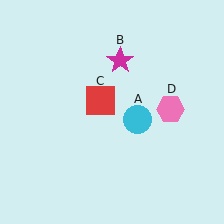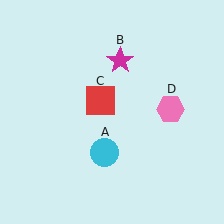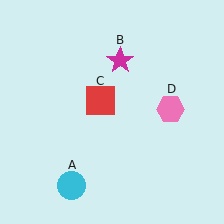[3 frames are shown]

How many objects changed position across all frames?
1 object changed position: cyan circle (object A).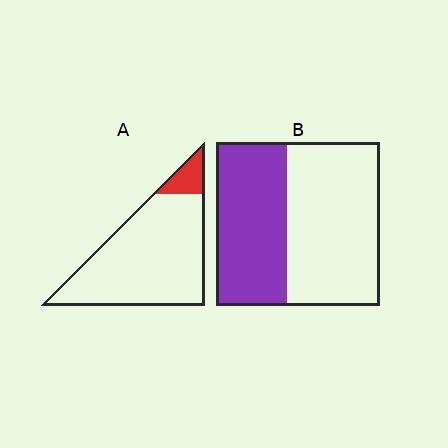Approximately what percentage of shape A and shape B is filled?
A is approximately 10% and B is approximately 45%.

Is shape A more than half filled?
No.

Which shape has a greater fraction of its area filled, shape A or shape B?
Shape B.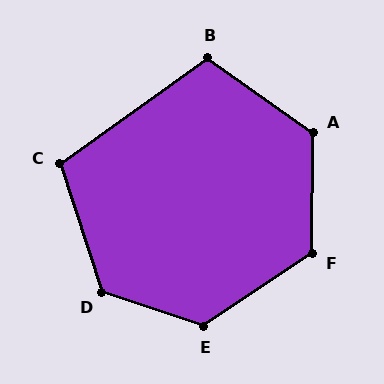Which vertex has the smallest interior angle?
C, at approximately 108 degrees.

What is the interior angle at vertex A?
Approximately 125 degrees (obtuse).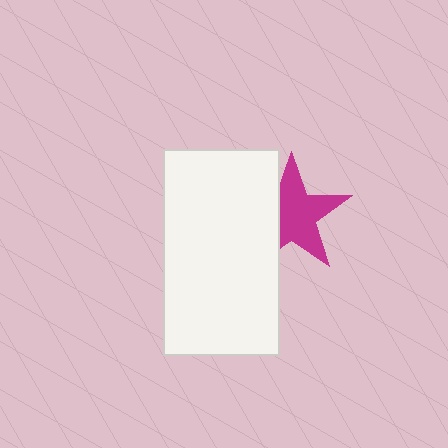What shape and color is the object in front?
The object in front is a white rectangle.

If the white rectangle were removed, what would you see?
You would see the complete magenta star.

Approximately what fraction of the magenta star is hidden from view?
Roughly 30% of the magenta star is hidden behind the white rectangle.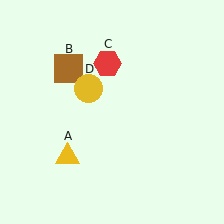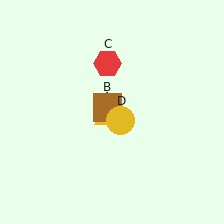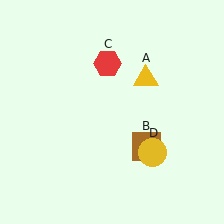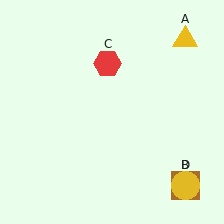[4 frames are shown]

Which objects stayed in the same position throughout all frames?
Red hexagon (object C) remained stationary.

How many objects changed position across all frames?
3 objects changed position: yellow triangle (object A), brown square (object B), yellow circle (object D).